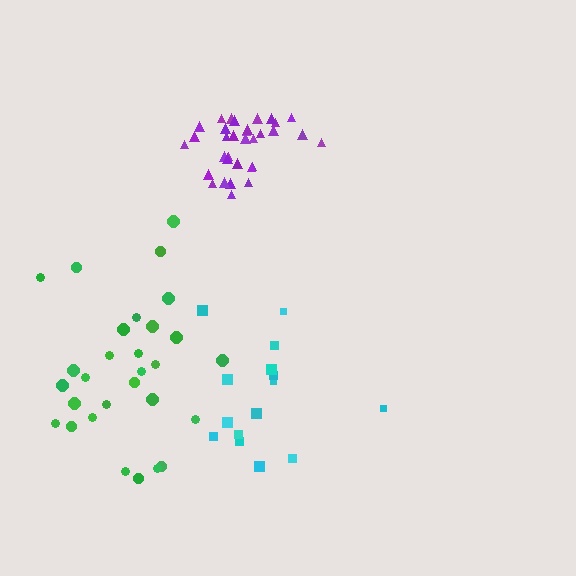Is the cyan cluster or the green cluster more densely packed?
Green.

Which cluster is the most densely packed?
Purple.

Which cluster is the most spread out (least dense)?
Cyan.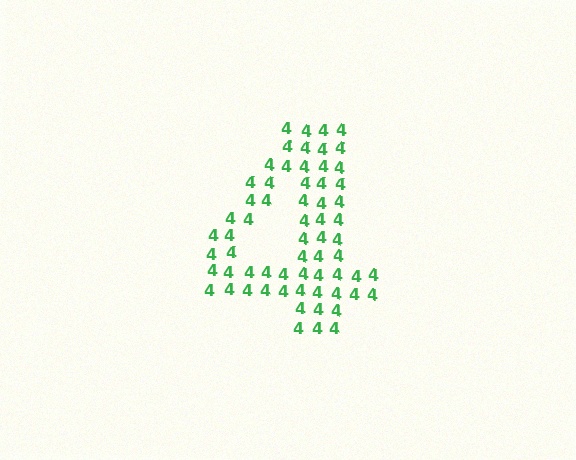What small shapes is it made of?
It is made of small digit 4's.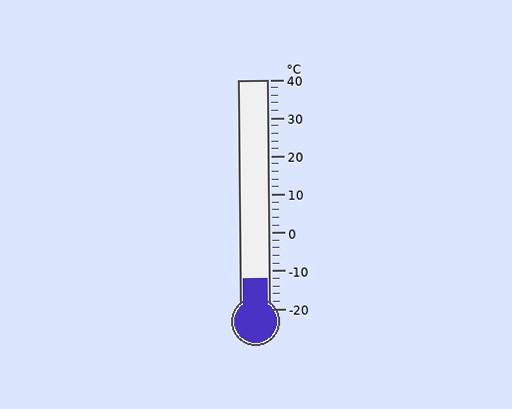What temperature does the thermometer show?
The thermometer shows approximately -12°C.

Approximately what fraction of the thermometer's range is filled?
The thermometer is filled to approximately 15% of its range.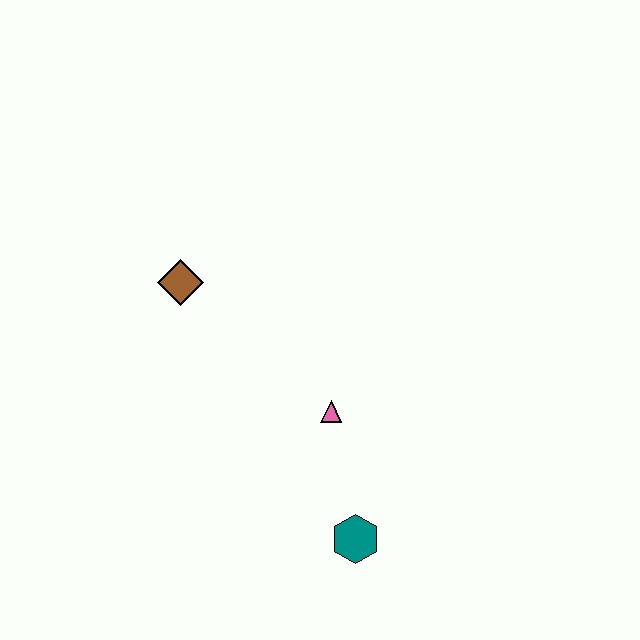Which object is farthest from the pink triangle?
The brown diamond is farthest from the pink triangle.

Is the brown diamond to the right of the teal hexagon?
No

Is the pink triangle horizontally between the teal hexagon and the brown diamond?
Yes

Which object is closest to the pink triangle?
The teal hexagon is closest to the pink triangle.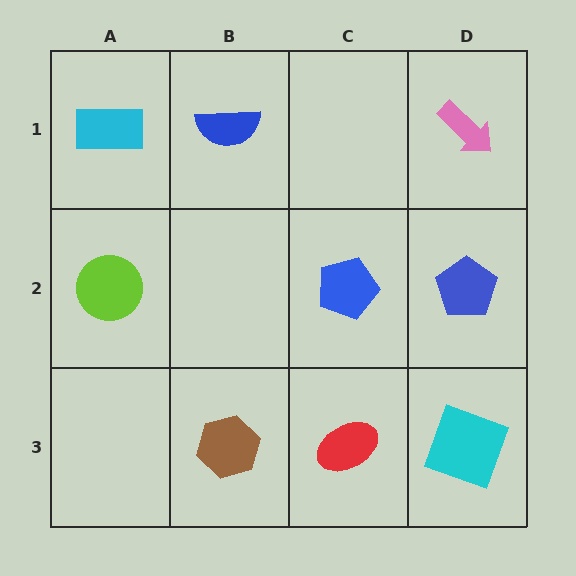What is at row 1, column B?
A blue semicircle.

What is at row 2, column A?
A lime circle.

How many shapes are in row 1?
3 shapes.